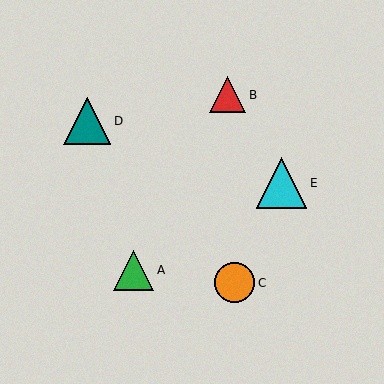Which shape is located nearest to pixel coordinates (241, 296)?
The orange circle (labeled C) at (235, 283) is nearest to that location.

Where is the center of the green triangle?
The center of the green triangle is at (134, 270).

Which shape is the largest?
The cyan triangle (labeled E) is the largest.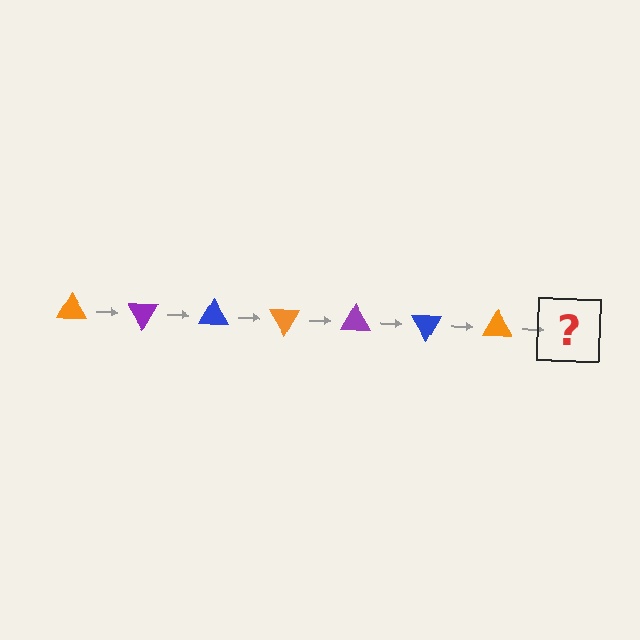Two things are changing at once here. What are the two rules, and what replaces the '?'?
The two rules are that it rotates 60 degrees each step and the color cycles through orange, purple, and blue. The '?' should be a purple triangle, rotated 420 degrees from the start.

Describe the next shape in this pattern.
It should be a purple triangle, rotated 420 degrees from the start.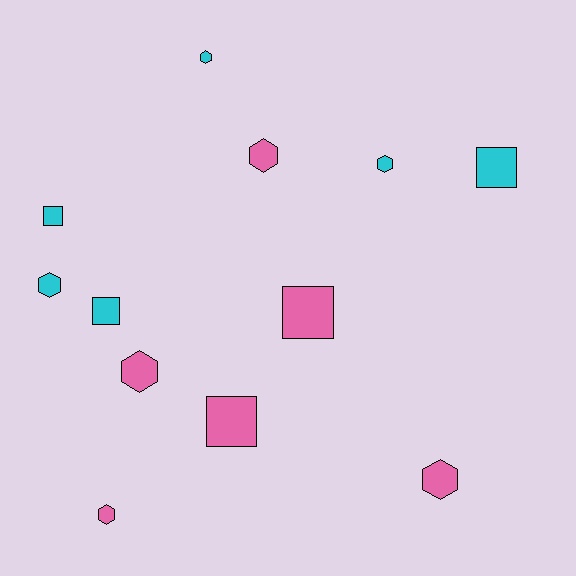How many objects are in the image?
There are 12 objects.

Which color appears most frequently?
Cyan, with 6 objects.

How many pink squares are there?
There are 2 pink squares.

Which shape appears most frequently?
Hexagon, with 7 objects.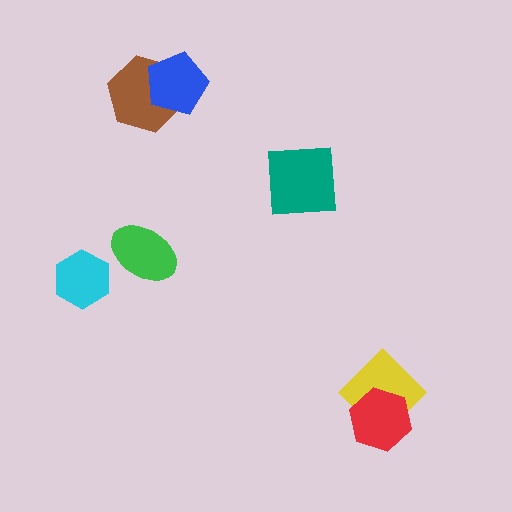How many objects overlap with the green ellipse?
0 objects overlap with the green ellipse.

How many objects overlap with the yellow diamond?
1 object overlaps with the yellow diamond.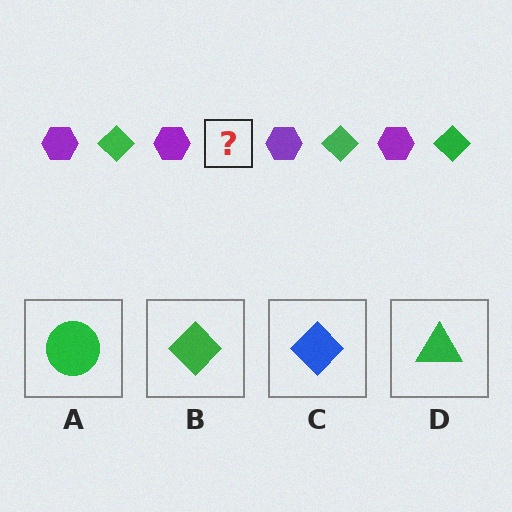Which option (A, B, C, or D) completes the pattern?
B.